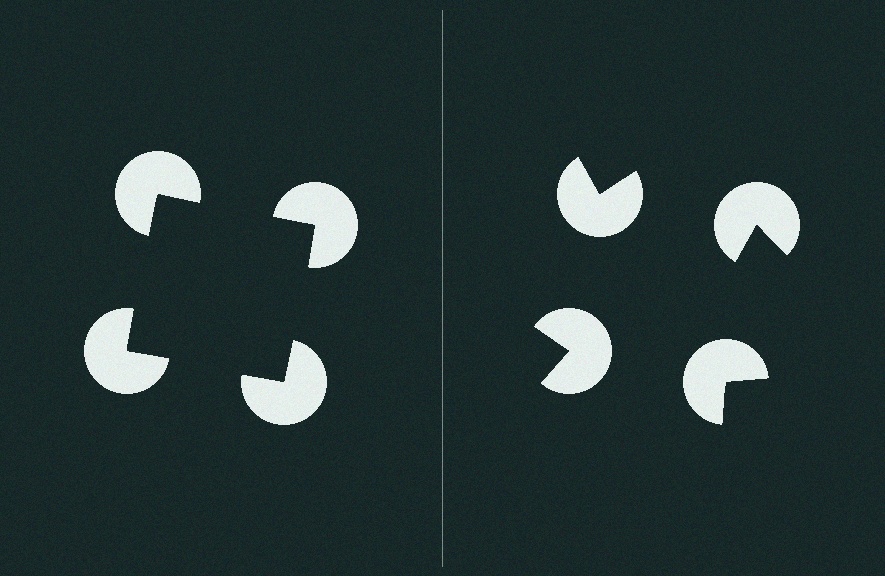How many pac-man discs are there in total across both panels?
8 — 4 on each side.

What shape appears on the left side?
An illusory square.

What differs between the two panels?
The pac-man discs are positioned identically on both sides; only the wedge orientations differ. On the left they align to a square; on the right they are misaligned.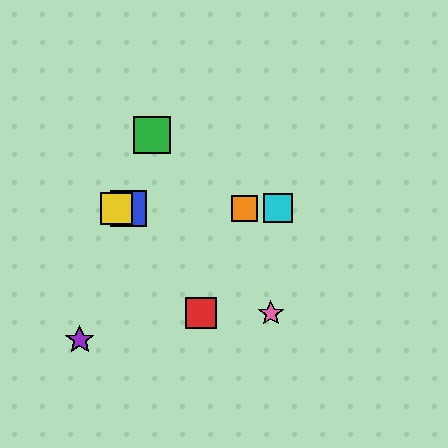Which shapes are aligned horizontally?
The blue square, the yellow square, the orange square, the cyan square are aligned horizontally.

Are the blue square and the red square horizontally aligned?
No, the blue square is at y≈208 and the red square is at y≈313.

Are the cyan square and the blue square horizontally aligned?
Yes, both are at y≈208.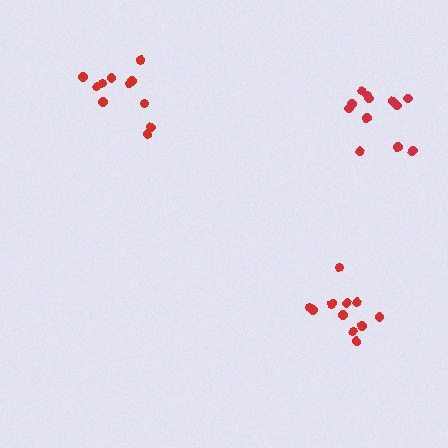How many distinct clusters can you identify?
There are 3 distinct clusters.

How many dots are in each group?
Group 1: 12 dots, Group 2: 12 dots, Group 3: 12 dots (36 total).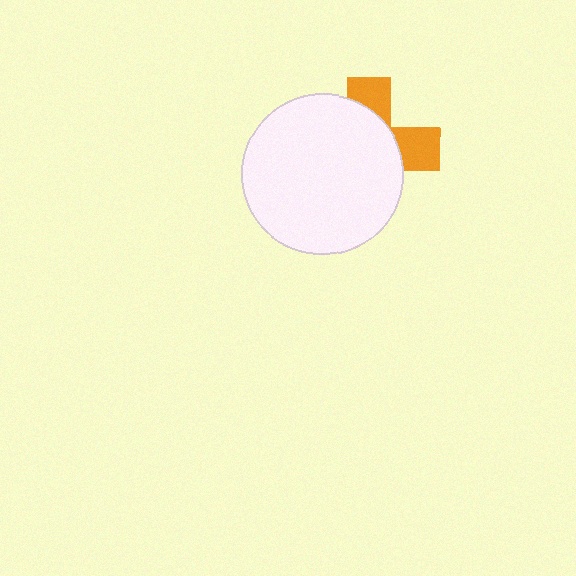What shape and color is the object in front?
The object in front is a white circle.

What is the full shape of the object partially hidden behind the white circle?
The partially hidden object is an orange cross.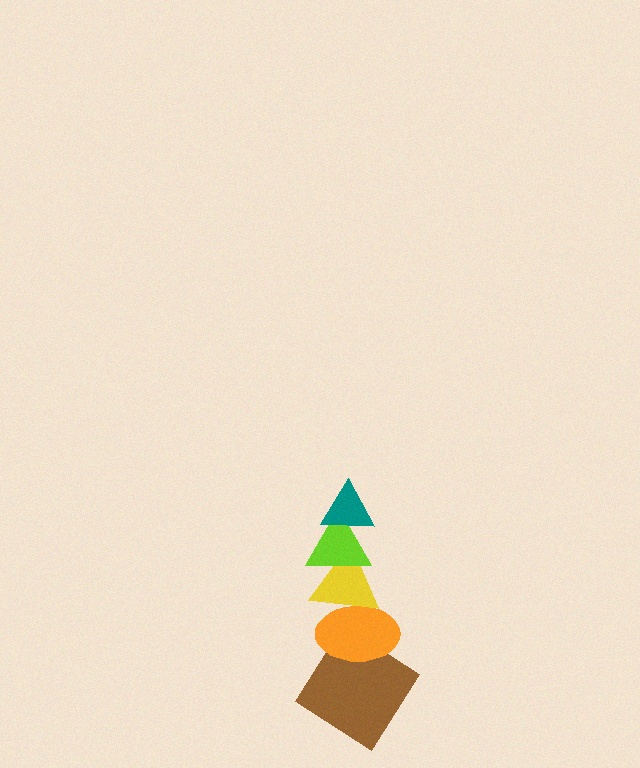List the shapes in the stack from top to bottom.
From top to bottom: the teal triangle, the lime triangle, the yellow triangle, the orange ellipse, the brown diamond.